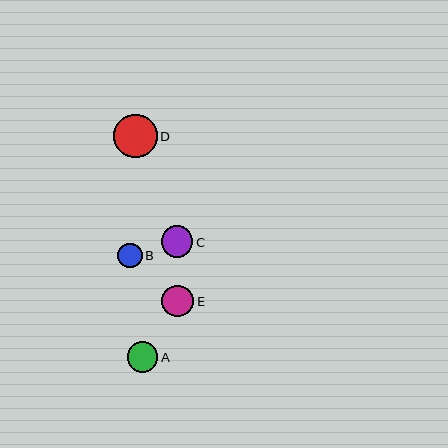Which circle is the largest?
Circle D is the largest with a size of approximately 43 pixels.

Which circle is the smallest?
Circle B is the smallest with a size of approximately 24 pixels.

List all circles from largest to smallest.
From largest to smallest: D, E, C, A, B.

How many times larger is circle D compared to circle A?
Circle D is approximately 1.4 times the size of circle A.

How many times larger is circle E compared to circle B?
Circle E is approximately 1.3 times the size of circle B.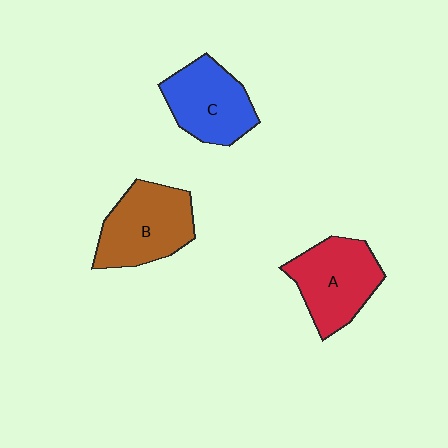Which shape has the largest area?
Shape B (brown).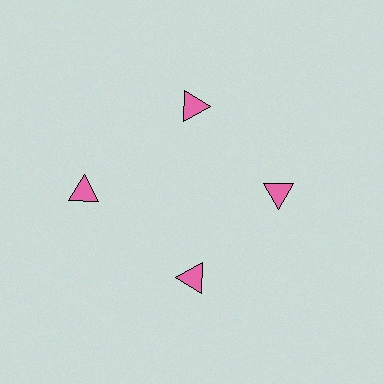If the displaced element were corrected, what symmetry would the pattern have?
It would have 4-fold rotational symmetry — the pattern would map onto itself every 90 degrees.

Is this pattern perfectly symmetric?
No. The 4 pink triangles are arranged in a ring, but one element near the 9 o'clock position is pushed outward from the center, breaking the 4-fold rotational symmetry.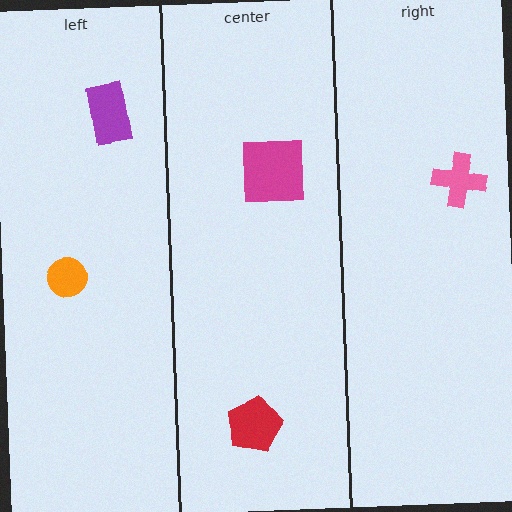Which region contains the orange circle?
The left region.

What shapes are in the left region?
The orange circle, the purple rectangle.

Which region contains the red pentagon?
The center region.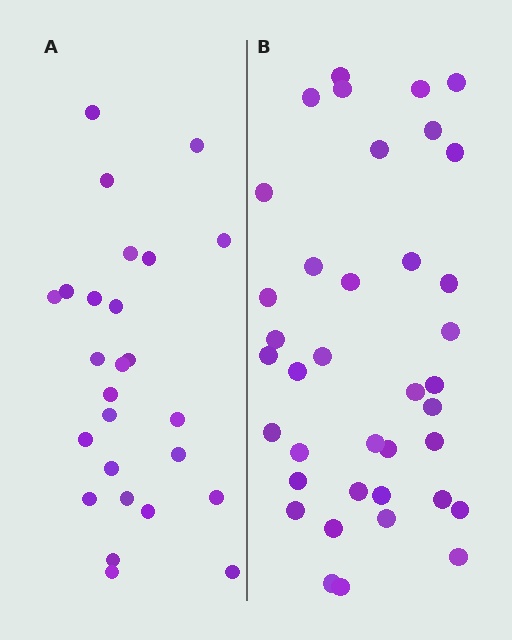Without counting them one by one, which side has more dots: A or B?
Region B (the right region) has more dots.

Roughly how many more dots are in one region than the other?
Region B has roughly 12 or so more dots than region A.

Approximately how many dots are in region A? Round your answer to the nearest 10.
About 30 dots. (The exact count is 26, which rounds to 30.)